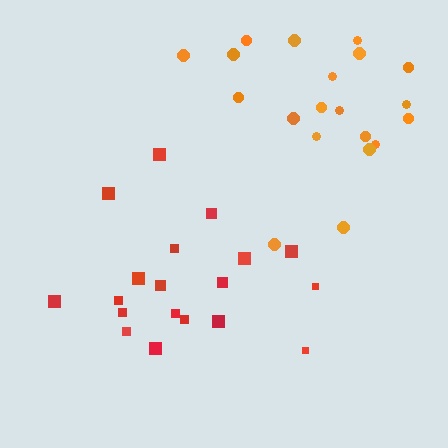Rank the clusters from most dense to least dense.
red, orange.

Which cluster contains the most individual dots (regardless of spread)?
Orange (21).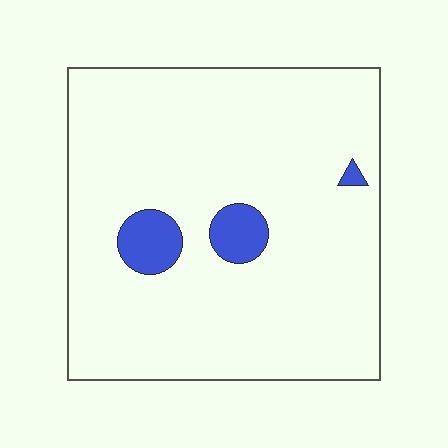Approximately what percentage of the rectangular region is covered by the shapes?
Approximately 5%.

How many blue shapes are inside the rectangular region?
3.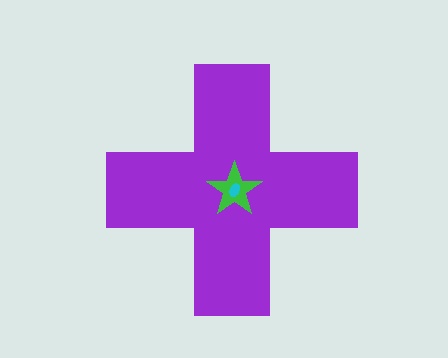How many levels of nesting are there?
3.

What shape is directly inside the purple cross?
The green star.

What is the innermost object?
The cyan ellipse.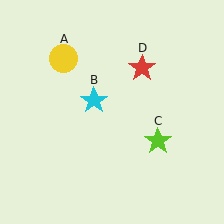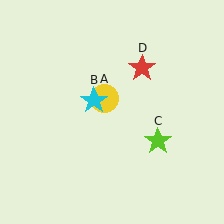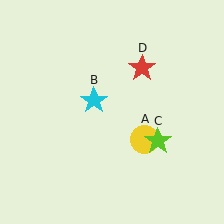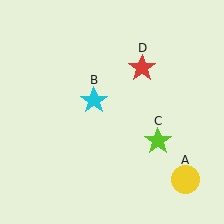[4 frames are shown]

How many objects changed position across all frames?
1 object changed position: yellow circle (object A).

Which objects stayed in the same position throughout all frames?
Cyan star (object B) and lime star (object C) and red star (object D) remained stationary.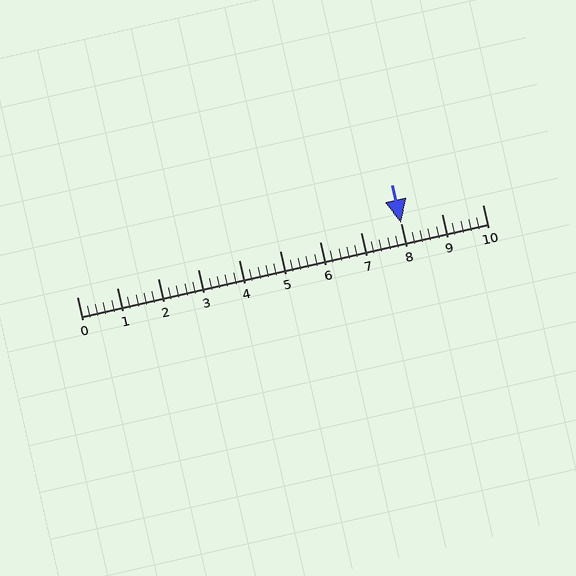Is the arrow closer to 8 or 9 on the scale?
The arrow is closer to 8.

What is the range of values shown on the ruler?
The ruler shows values from 0 to 10.